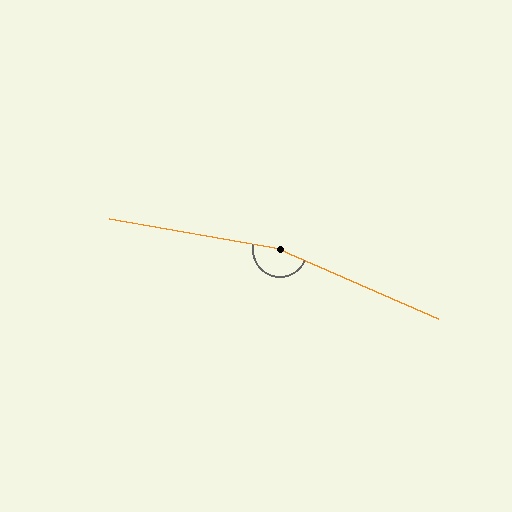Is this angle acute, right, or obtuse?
It is obtuse.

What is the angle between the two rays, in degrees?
Approximately 166 degrees.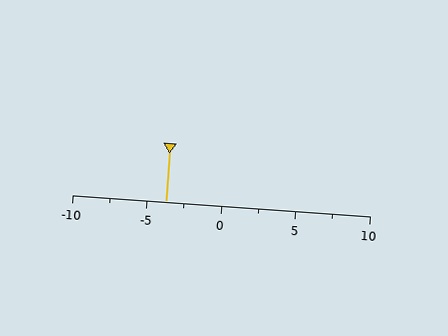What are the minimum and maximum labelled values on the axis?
The axis runs from -10 to 10.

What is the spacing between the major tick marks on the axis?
The major ticks are spaced 5 apart.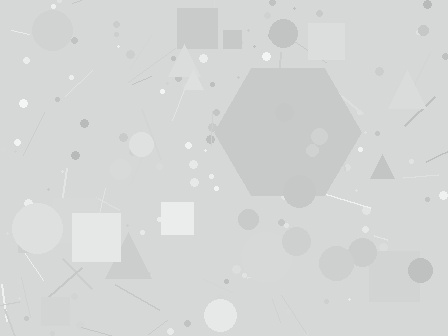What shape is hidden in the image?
A hexagon is hidden in the image.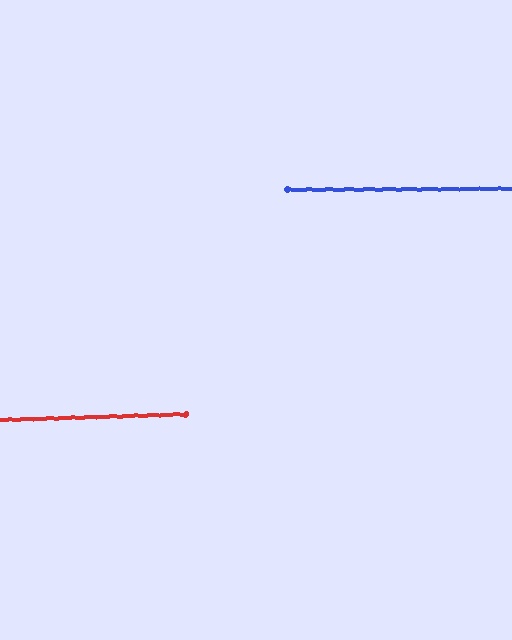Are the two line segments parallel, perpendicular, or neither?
Parallel — their directions differ by only 1.7°.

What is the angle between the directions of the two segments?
Approximately 2 degrees.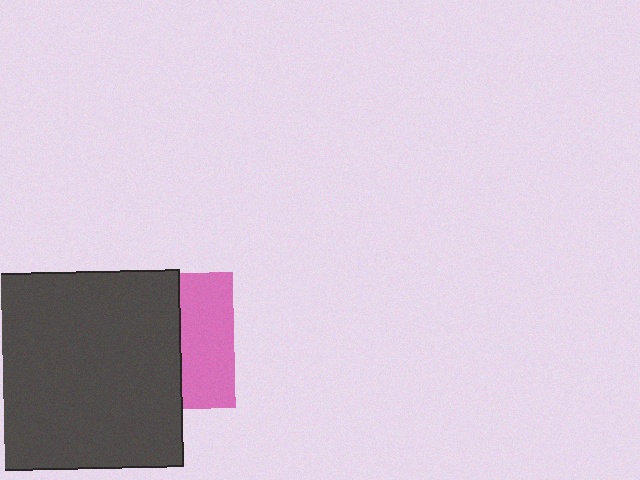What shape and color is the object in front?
The object in front is a dark gray square.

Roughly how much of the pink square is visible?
A small part of it is visible (roughly 38%).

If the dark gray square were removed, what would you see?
You would see the complete pink square.